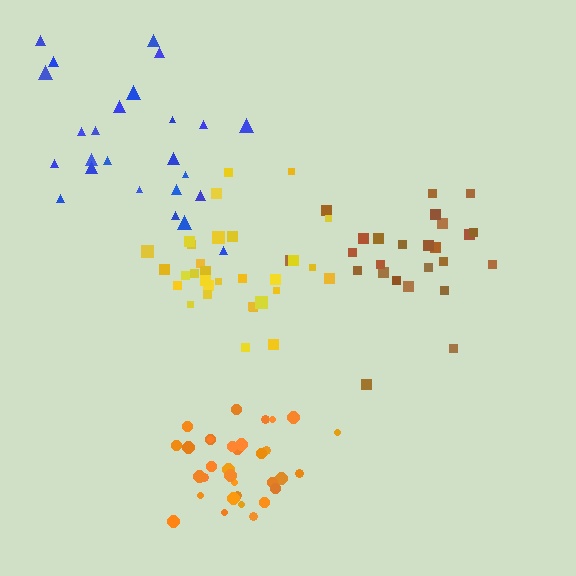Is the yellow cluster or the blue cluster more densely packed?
Yellow.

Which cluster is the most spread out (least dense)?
Blue.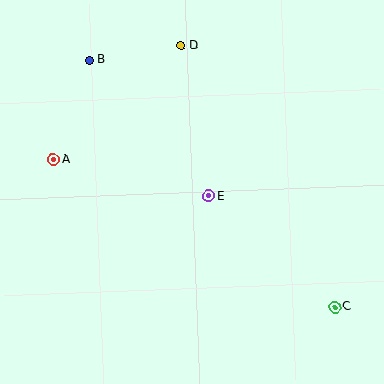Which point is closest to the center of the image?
Point E at (209, 196) is closest to the center.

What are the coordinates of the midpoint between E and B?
The midpoint between E and B is at (149, 128).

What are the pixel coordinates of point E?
Point E is at (209, 196).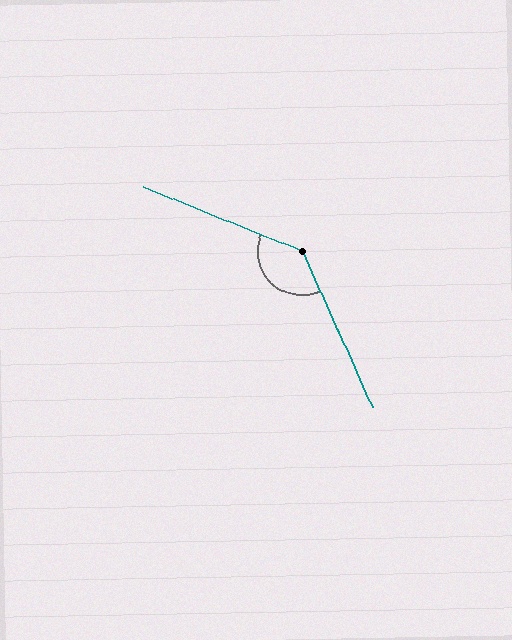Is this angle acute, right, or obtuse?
It is obtuse.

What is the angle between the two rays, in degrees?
Approximately 136 degrees.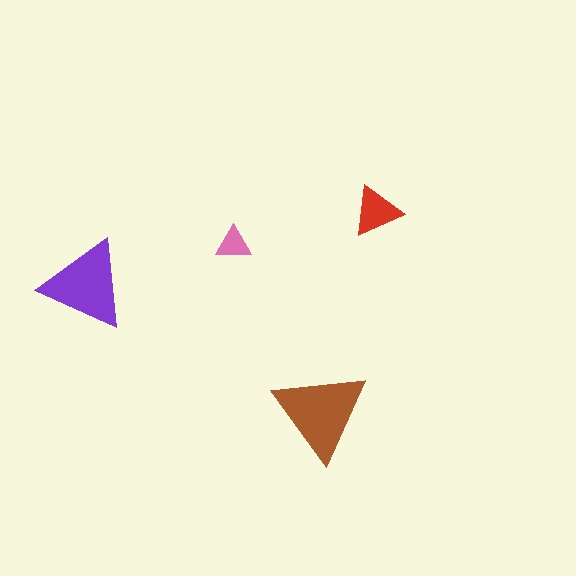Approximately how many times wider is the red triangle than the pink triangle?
About 1.5 times wider.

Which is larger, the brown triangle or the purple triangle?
The brown one.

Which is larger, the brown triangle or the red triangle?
The brown one.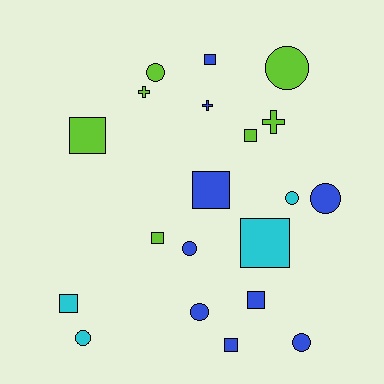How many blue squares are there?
There are 4 blue squares.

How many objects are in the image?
There are 20 objects.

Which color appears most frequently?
Blue, with 9 objects.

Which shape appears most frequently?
Square, with 9 objects.